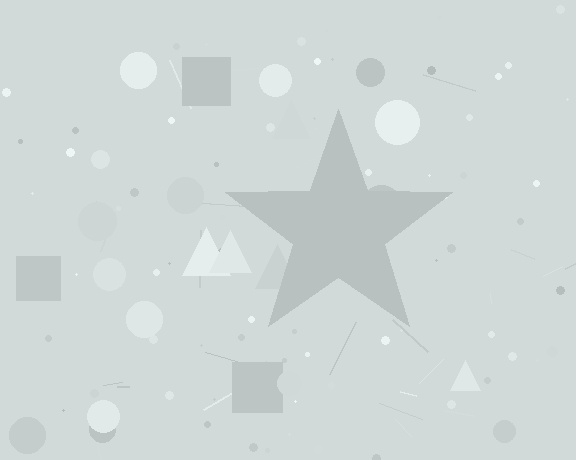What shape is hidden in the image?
A star is hidden in the image.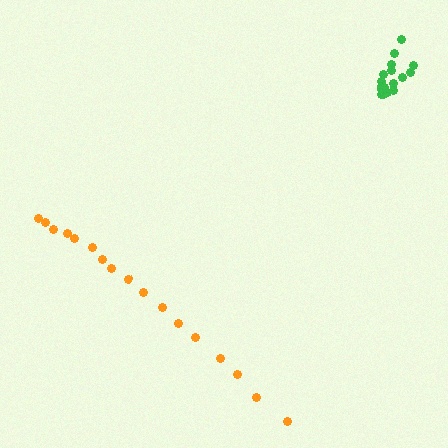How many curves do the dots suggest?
There are 2 distinct paths.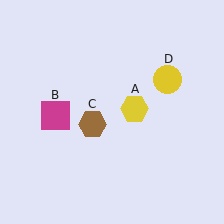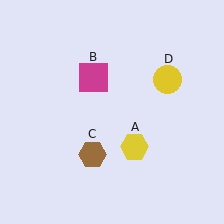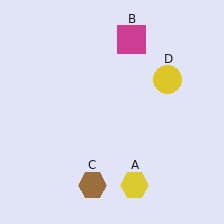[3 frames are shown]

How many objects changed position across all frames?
3 objects changed position: yellow hexagon (object A), magenta square (object B), brown hexagon (object C).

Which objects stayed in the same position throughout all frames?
Yellow circle (object D) remained stationary.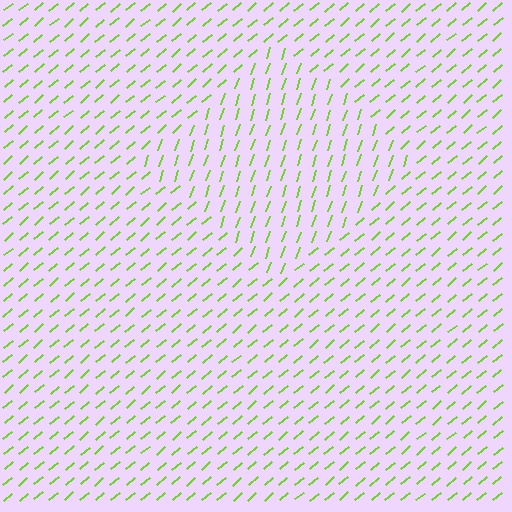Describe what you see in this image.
The image is filled with small lime line segments. A diamond region in the image has lines oriented differently from the surrounding lines, creating a visible texture boundary.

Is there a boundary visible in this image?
Yes, there is a texture boundary formed by a change in line orientation.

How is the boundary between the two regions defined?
The boundary is defined purely by a change in line orientation (approximately 31 degrees difference). All lines are the same color and thickness.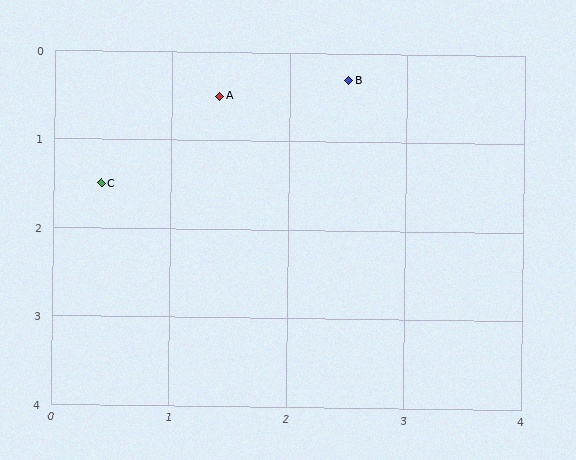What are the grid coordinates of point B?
Point B is at approximately (2.5, 0.3).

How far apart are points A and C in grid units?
Points A and C are about 1.4 grid units apart.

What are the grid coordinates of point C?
Point C is at approximately (0.4, 1.5).